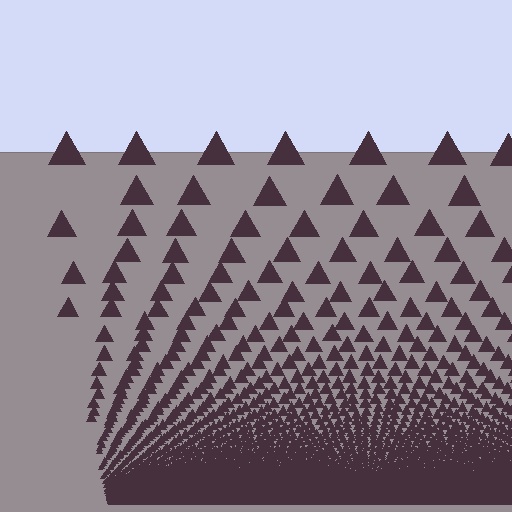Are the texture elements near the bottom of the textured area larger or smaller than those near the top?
Smaller. The gradient is inverted — elements near the bottom are smaller and denser.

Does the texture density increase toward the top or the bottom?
Density increases toward the bottom.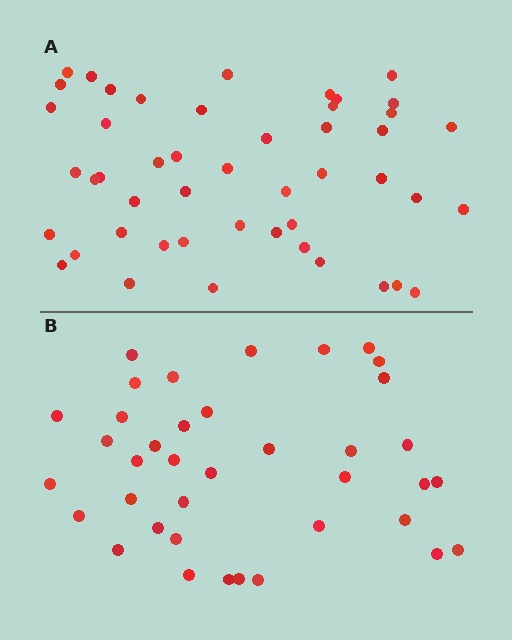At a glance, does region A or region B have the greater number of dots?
Region A (the top region) has more dots.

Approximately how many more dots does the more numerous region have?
Region A has roughly 10 or so more dots than region B.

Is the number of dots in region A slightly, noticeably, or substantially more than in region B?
Region A has noticeably more, but not dramatically so. The ratio is roughly 1.3 to 1.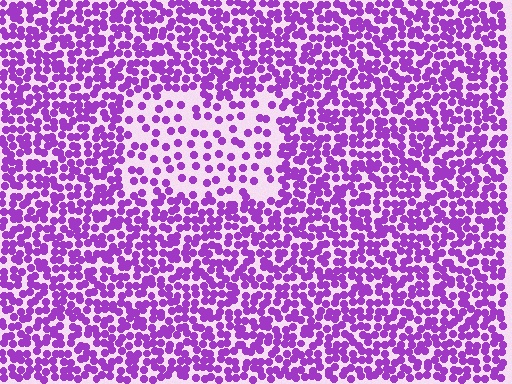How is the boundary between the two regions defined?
The boundary is defined by a change in element density (approximately 2.3x ratio). All elements are the same color, size, and shape.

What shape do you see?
I see a rectangle.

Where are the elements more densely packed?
The elements are more densely packed outside the rectangle boundary.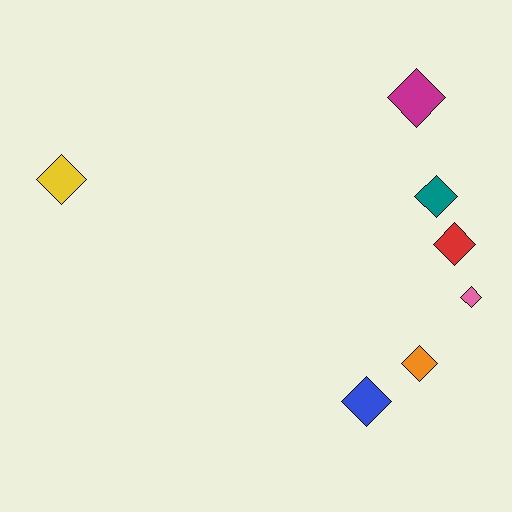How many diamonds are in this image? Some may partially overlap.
There are 7 diamonds.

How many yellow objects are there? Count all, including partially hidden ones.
There is 1 yellow object.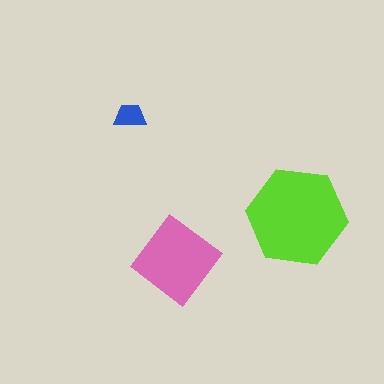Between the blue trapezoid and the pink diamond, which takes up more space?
The pink diamond.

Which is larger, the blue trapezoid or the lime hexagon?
The lime hexagon.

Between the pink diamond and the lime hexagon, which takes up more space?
The lime hexagon.